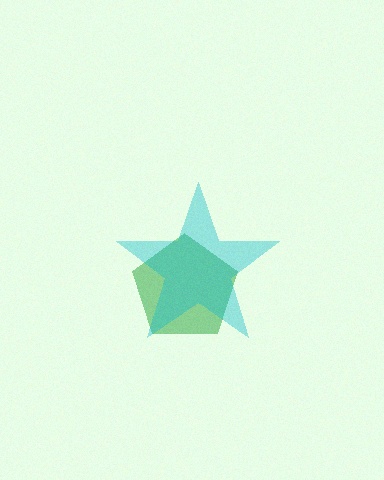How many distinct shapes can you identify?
There are 2 distinct shapes: a green pentagon, a cyan star.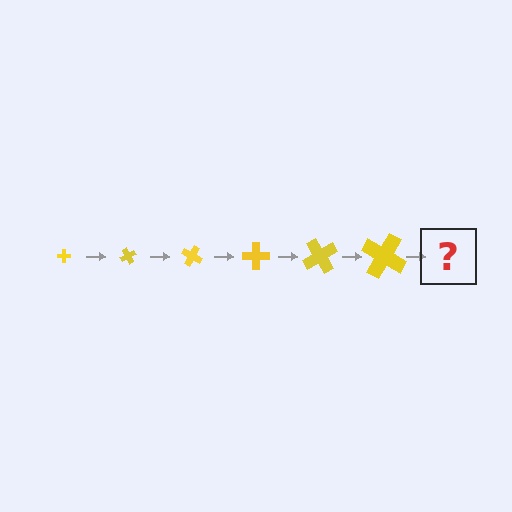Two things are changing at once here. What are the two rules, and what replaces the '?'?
The two rules are that the cross grows larger each step and it rotates 60 degrees each step. The '?' should be a cross, larger than the previous one and rotated 360 degrees from the start.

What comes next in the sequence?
The next element should be a cross, larger than the previous one and rotated 360 degrees from the start.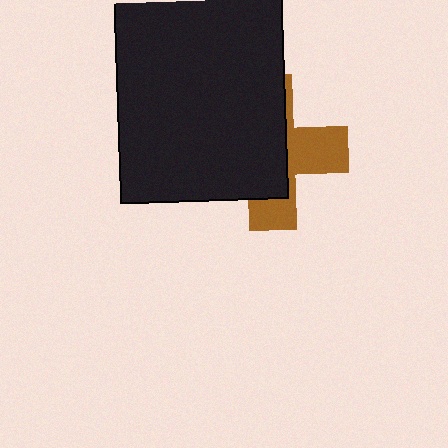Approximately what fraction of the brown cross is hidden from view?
Roughly 60% of the brown cross is hidden behind the black rectangle.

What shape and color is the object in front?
The object in front is a black rectangle.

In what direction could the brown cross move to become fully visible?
The brown cross could move right. That would shift it out from behind the black rectangle entirely.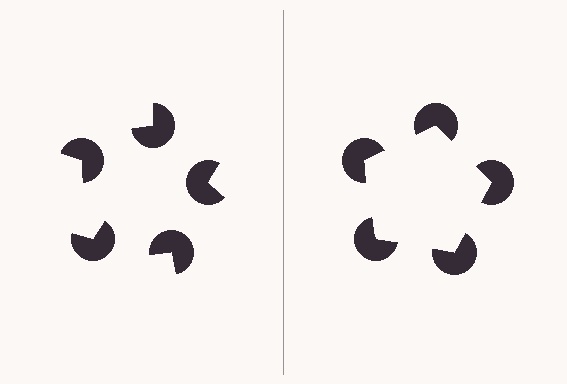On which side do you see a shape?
An illusory pentagon appears on the right side. On the left side the wedge cuts are rotated, so no coherent shape forms.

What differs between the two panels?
The pac-man discs are positioned identically on both sides; only the wedge orientations differ. On the right they align to a pentagon; on the left they are misaligned.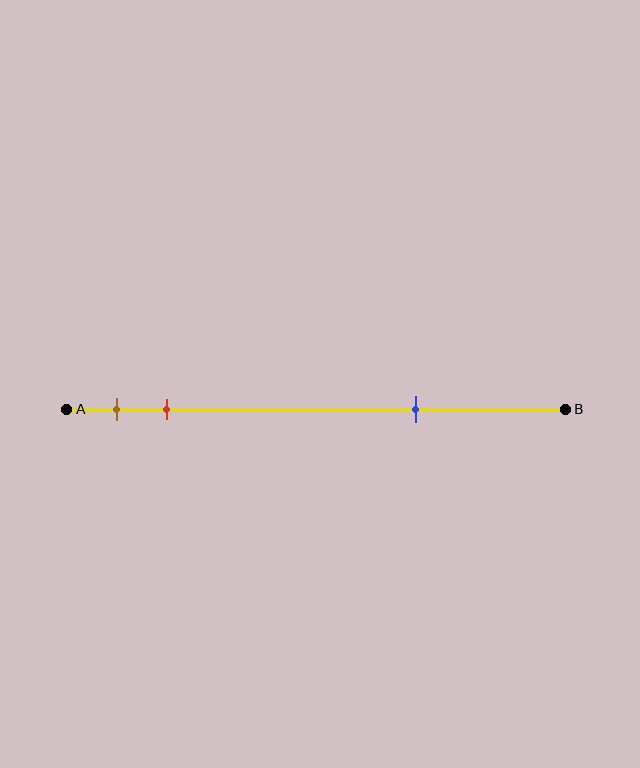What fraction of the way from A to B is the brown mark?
The brown mark is approximately 10% (0.1) of the way from A to B.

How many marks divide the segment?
There are 3 marks dividing the segment.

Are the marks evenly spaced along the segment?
No, the marks are not evenly spaced.